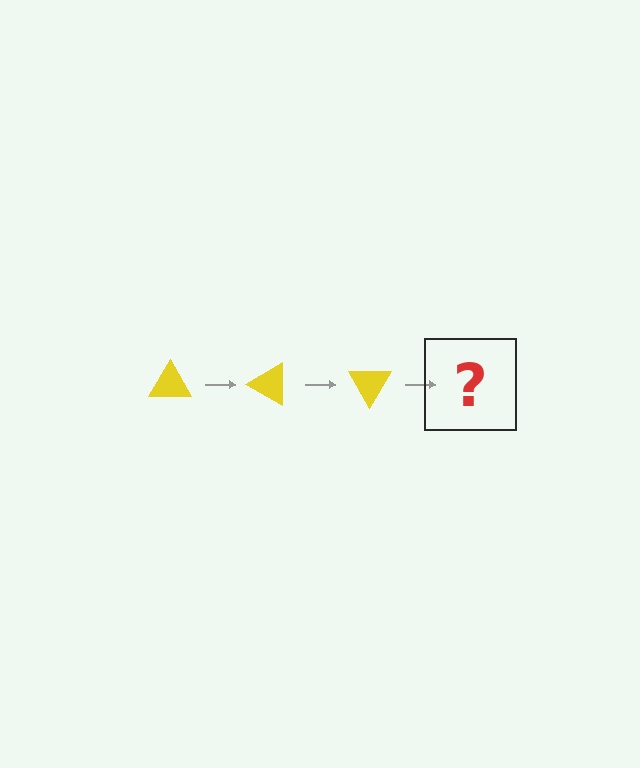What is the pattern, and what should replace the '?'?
The pattern is that the triangle rotates 30 degrees each step. The '?' should be a yellow triangle rotated 90 degrees.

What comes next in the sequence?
The next element should be a yellow triangle rotated 90 degrees.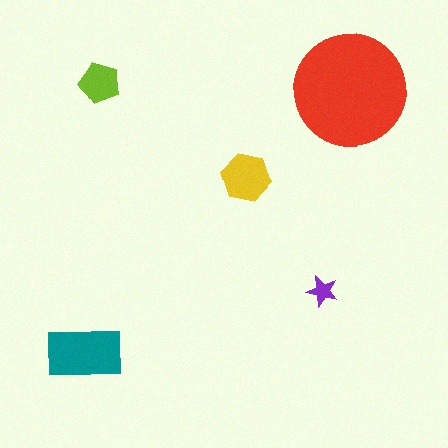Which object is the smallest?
The purple star.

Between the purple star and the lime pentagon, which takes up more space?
The lime pentagon.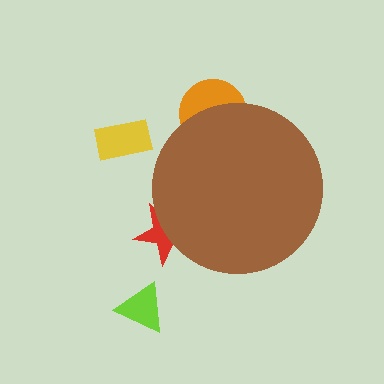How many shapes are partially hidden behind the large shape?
2 shapes are partially hidden.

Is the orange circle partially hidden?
Yes, the orange circle is partially hidden behind the brown circle.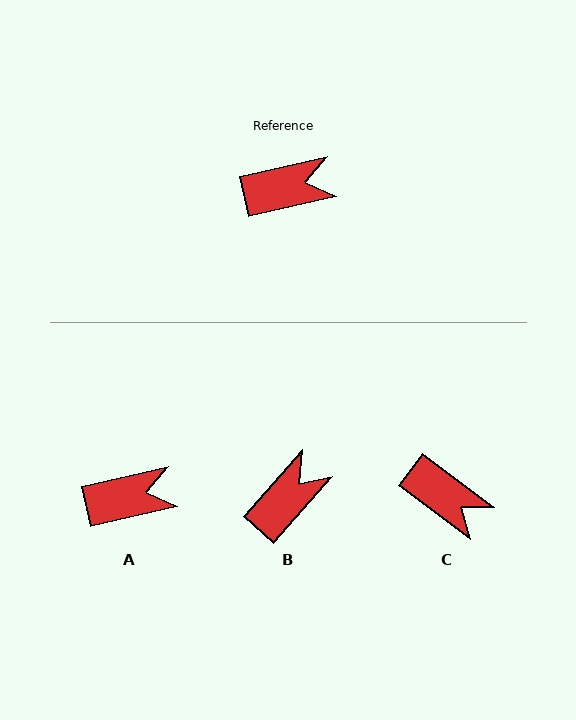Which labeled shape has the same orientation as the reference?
A.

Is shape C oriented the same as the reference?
No, it is off by about 50 degrees.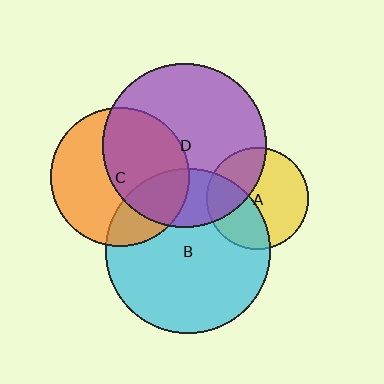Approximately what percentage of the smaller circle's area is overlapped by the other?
Approximately 25%.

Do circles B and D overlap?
Yes.